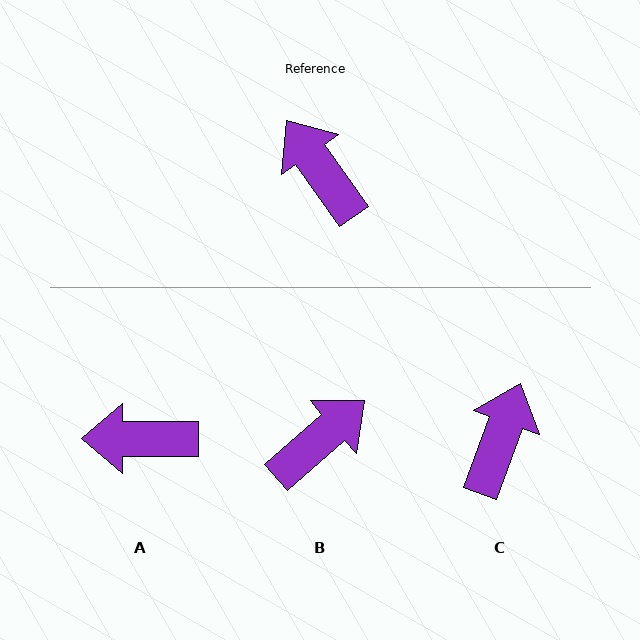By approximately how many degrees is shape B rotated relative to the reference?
Approximately 84 degrees clockwise.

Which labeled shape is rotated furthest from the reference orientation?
B, about 84 degrees away.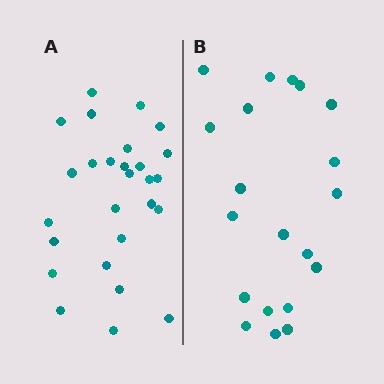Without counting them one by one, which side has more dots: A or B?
Region A (the left region) has more dots.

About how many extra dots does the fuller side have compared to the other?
Region A has roughly 8 or so more dots than region B.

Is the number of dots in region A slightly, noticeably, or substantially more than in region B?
Region A has noticeably more, but not dramatically so. The ratio is roughly 1.4 to 1.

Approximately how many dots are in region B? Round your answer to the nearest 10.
About 20 dots.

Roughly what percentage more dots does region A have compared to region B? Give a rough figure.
About 35% more.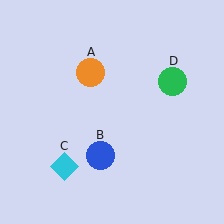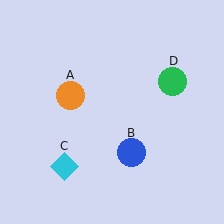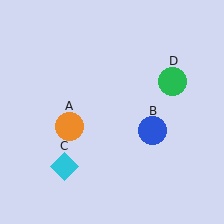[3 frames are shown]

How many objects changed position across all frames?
2 objects changed position: orange circle (object A), blue circle (object B).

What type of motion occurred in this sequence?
The orange circle (object A), blue circle (object B) rotated counterclockwise around the center of the scene.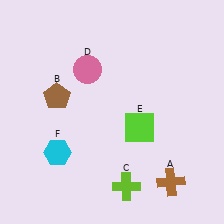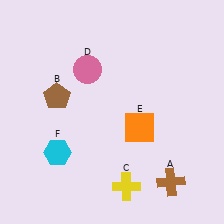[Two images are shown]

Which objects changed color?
C changed from lime to yellow. E changed from lime to orange.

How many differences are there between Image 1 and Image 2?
There are 2 differences between the two images.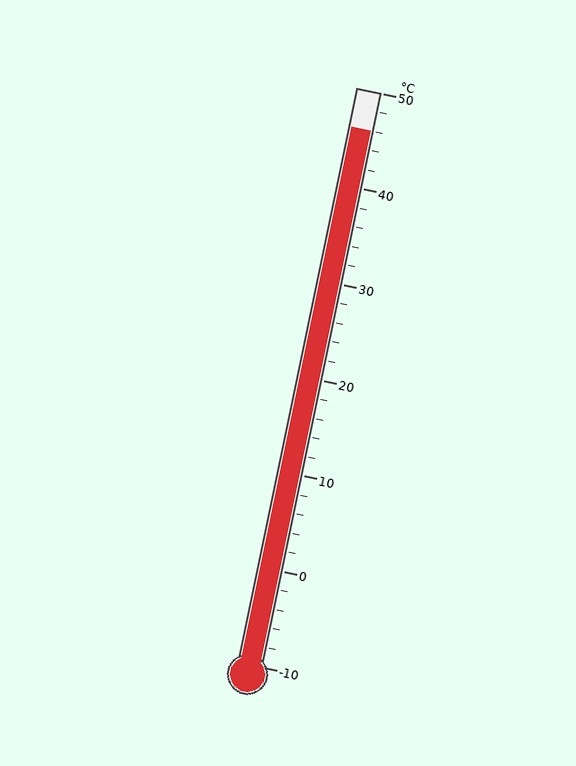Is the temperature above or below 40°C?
The temperature is above 40°C.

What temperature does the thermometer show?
The thermometer shows approximately 46°C.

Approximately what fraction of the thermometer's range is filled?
The thermometer is filled to approximately 95% of its range.